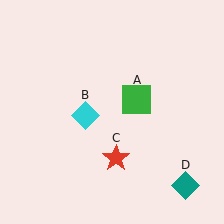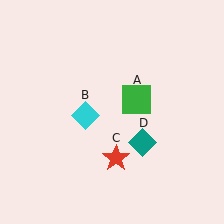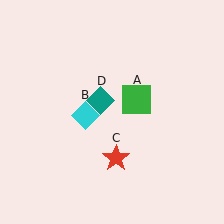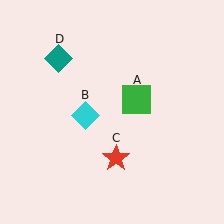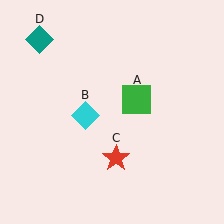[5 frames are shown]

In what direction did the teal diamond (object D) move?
The teal diamond (object D) moved up and to the left.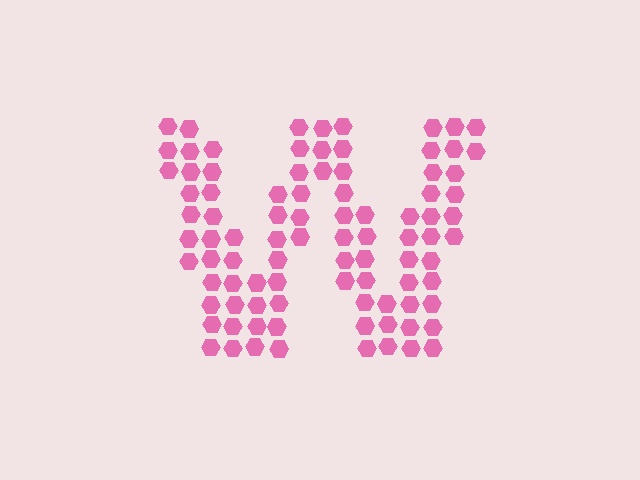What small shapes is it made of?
It is made of small hexagons.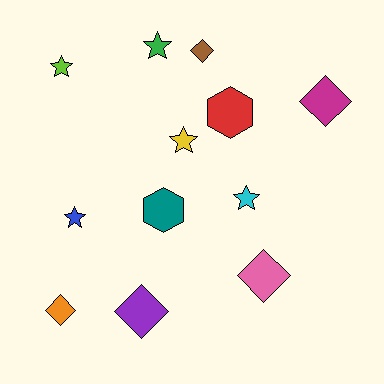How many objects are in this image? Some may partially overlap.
There are 12 objects.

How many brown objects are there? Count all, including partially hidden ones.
There is 1 brown object.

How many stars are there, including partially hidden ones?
There are 5 stars.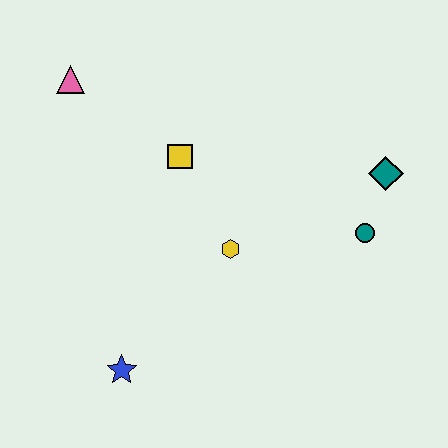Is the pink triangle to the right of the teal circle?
No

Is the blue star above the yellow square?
No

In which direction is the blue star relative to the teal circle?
The blue star is to the left of the teal circle.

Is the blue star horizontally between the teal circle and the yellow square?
No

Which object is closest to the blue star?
The yellow hexagon is closest to the blue star.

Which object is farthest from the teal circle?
The pink triangle is farthest from the teal circle.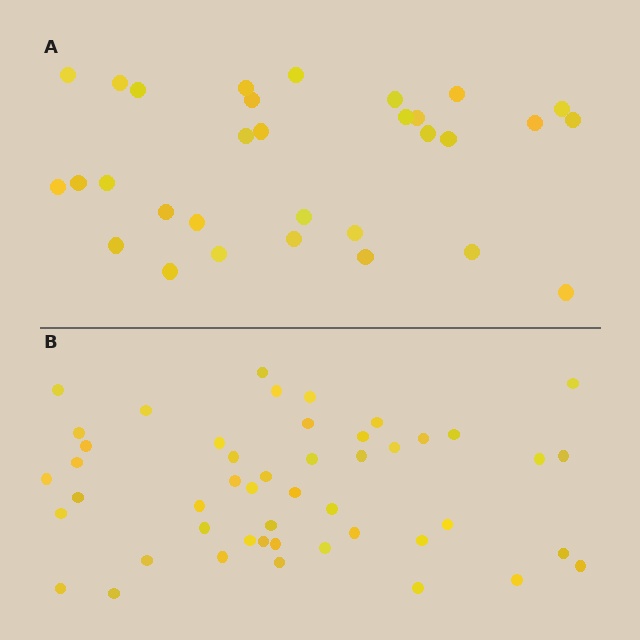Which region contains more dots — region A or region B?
Region B (the bottom region) has more dots.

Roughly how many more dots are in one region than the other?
Region B has approximately 15 more dots than region A.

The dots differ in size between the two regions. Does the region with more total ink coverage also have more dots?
No. Region A has more total ink coverage because its dots are larger, but region B actually contains more individual dots. Total area can be misleading — the number of items is what matters here.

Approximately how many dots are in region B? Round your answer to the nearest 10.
About 50 dots. (The exact count is 48, which rounds to 50.)